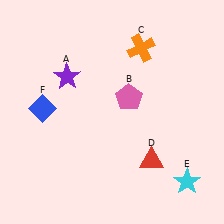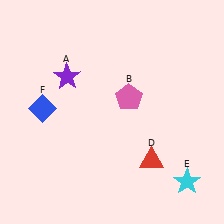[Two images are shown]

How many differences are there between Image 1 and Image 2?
There is 1 difference between the two images.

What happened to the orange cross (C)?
The orange cross (C) was removed in Image 2. It was in the top-right area of Image 1.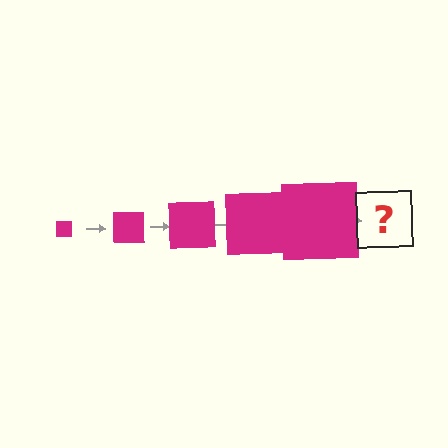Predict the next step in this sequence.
The next step is a magenta square, larger than the previous one.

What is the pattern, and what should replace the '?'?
The pattern is that the square gets progressively larger each step. The '?' should be a magenta square, larger than the previous one.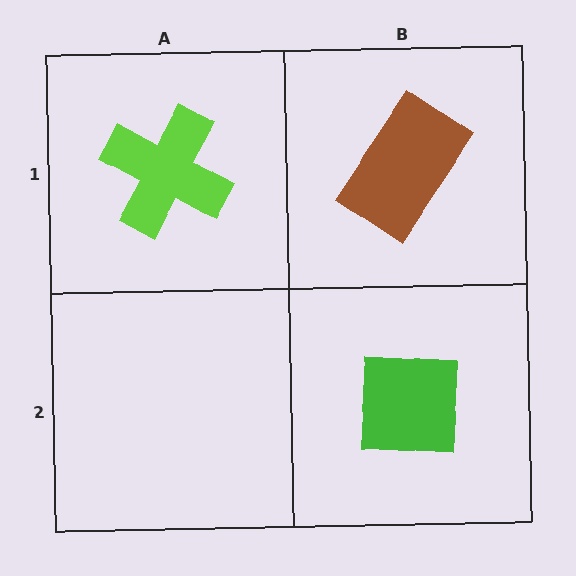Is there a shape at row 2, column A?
No, that cell is empty.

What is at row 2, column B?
A green square.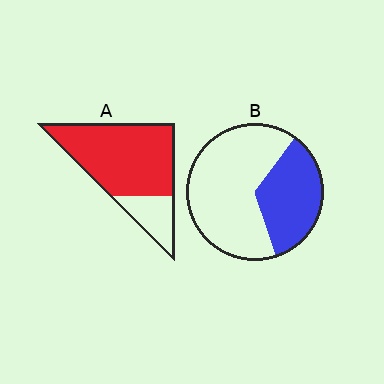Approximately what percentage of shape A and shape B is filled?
A is approximately 80% and B is approximately 35%.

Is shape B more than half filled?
No.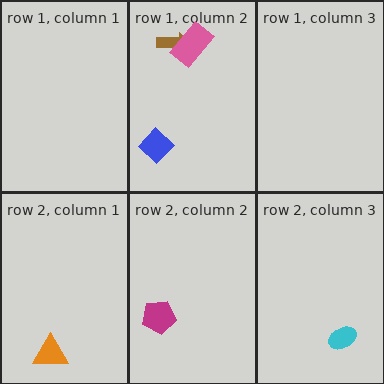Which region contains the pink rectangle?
The row 1, column 2 region.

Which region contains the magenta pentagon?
The row 2, column 2 region.